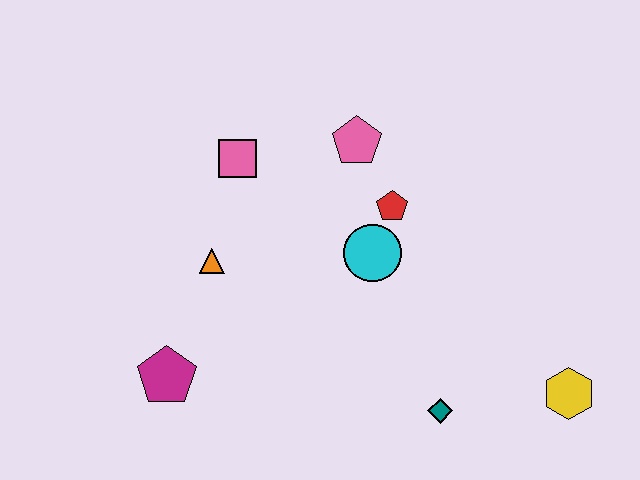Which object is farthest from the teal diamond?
The pink square is farthest from the teal diamond.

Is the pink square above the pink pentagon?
No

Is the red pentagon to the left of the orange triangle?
No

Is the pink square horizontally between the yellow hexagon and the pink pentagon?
No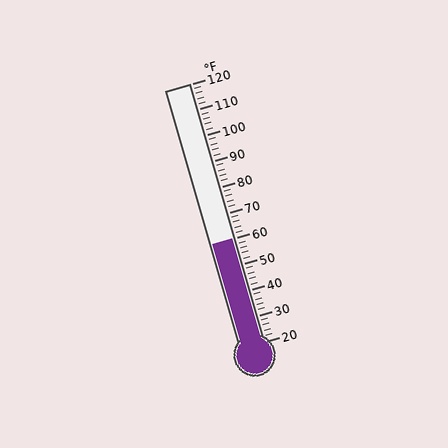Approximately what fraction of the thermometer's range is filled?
The thermometer is filled to approximately 40% of its range.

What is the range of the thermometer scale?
The thermometer scale ranges from 20°F to 120°F.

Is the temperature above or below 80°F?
The temperature is below 80°F.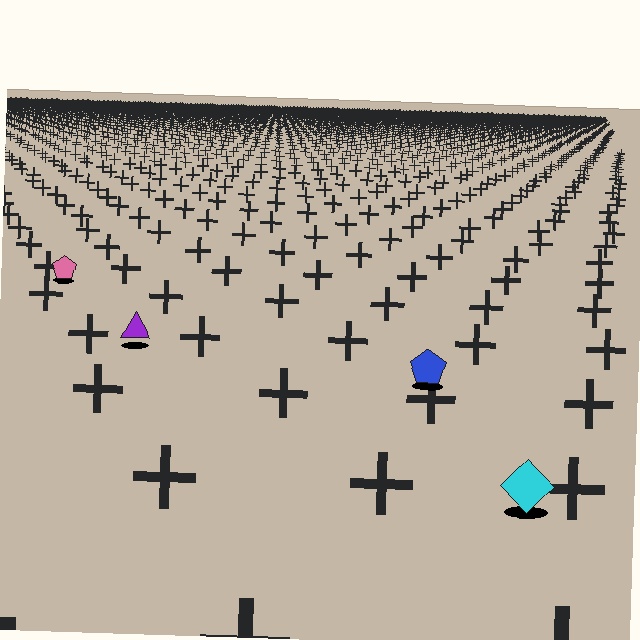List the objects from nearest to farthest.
From nearest to farthest: the cyan diamond, the blue pentagon, the purple triangle, the pink pentagon.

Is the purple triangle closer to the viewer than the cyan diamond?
No. The cyan diamond is closer — you can tell from the texture gradient: the ground texture is coarser near it.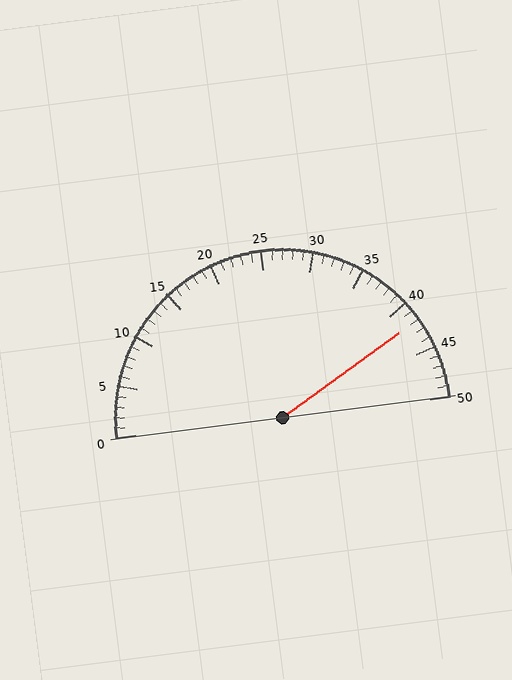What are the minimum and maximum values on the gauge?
The gauge ranges from 0 to 50.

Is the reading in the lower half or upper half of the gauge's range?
The reading is in the upper half of the range (0 to 50).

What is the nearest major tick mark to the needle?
The nearest major tick mark is 40.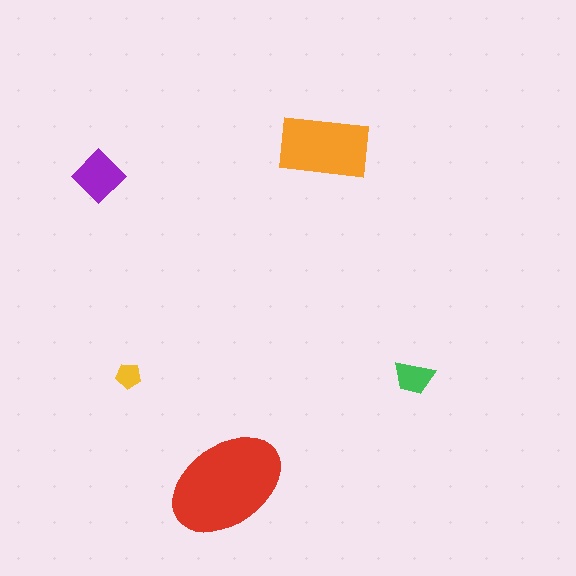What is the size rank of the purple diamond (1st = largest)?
3rd.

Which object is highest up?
The orange rectangle is topmost.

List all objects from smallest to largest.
The yellow pentagon, the green trapezoid, the purple diamond, the orange rectangle, the red ellipse.